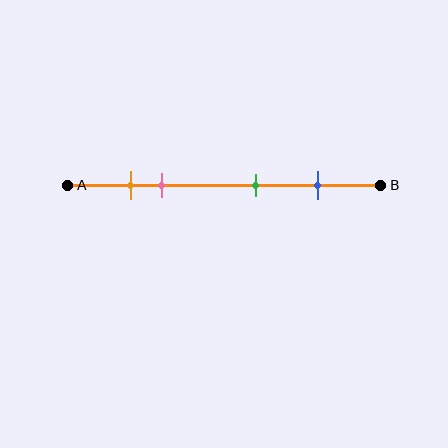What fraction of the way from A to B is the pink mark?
The pink mark is approximately 30% (0.3) of the way from A to B.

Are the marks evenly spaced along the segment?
No, the marks are not evenly spaced.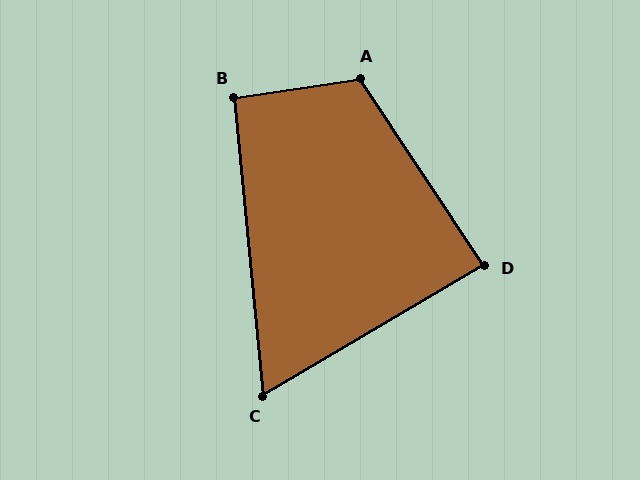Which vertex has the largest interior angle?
A, at approximately 115 degrees.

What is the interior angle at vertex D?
Approximately 87 degrees (approximately right).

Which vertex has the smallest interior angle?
C, at approximately 65 degrees.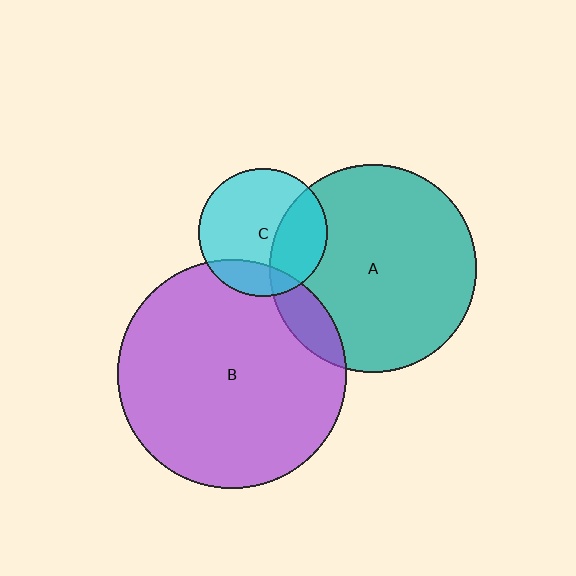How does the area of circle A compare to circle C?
Approximately 2.6 times.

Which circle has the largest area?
Circle B (purple).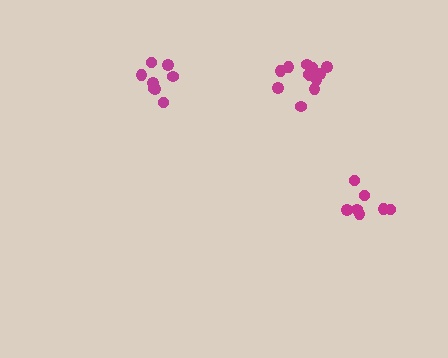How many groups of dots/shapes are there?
There are 3 groups.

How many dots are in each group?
Group 1: 8 dots, Group 2: 12 dots, Group 3: 7 dots (27 total).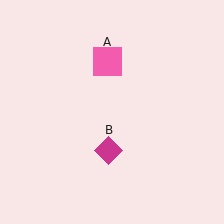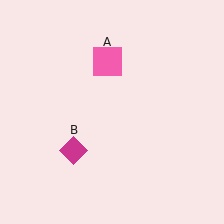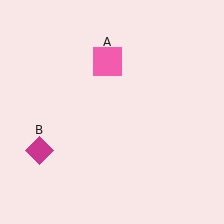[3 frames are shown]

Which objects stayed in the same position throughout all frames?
Pink square (object A) remained stationary.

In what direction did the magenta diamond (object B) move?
The magenta diamond (object B) moved left.